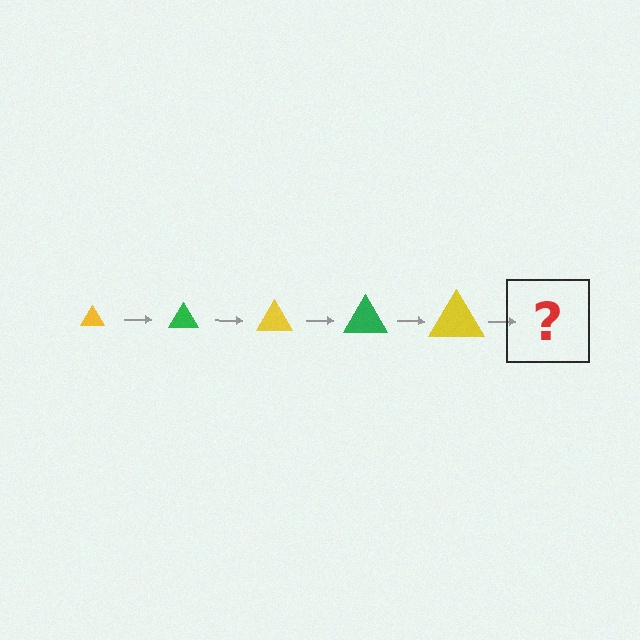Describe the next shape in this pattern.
It should be a green triangle, larger than the previous one.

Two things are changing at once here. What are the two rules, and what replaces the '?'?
The two rules are that the triangle grows larger each step and the color cycles through yellow and green. The '?' should be a green triangle, larger than the previous one.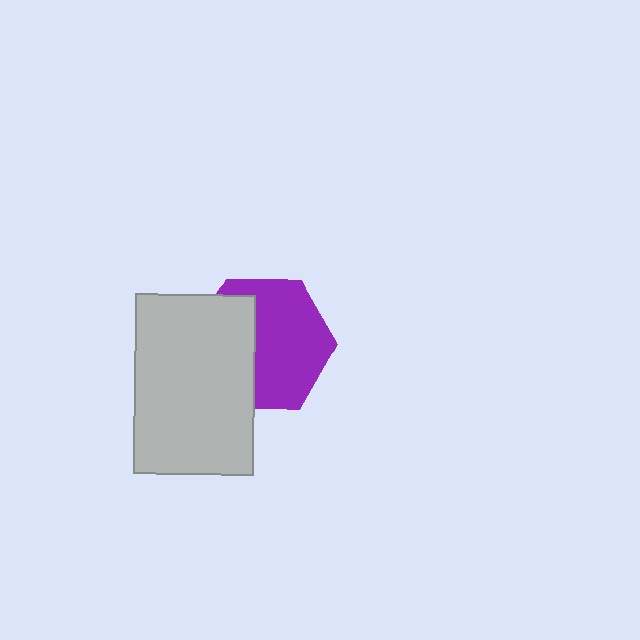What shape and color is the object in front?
The object in front is a light gray rectangle.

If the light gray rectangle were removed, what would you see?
You would see the complete purple hexagon.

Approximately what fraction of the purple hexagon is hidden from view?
Roughly 40% of the purple hexagon is hidden behind the light gray rectangle.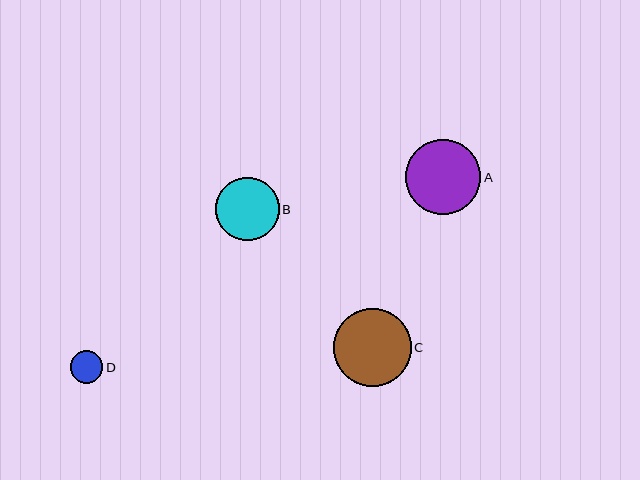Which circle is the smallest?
Circle D is the smallest with a size of approximately 32 pixels.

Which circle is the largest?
Circle C is the largest with a size of approximately 78 pixels.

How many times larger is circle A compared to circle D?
Circle A is approximately 2.3 times the size of circle D.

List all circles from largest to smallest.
From largest to smallest: C, A, B, D.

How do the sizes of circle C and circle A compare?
Circle C and circle A are approximately the same size.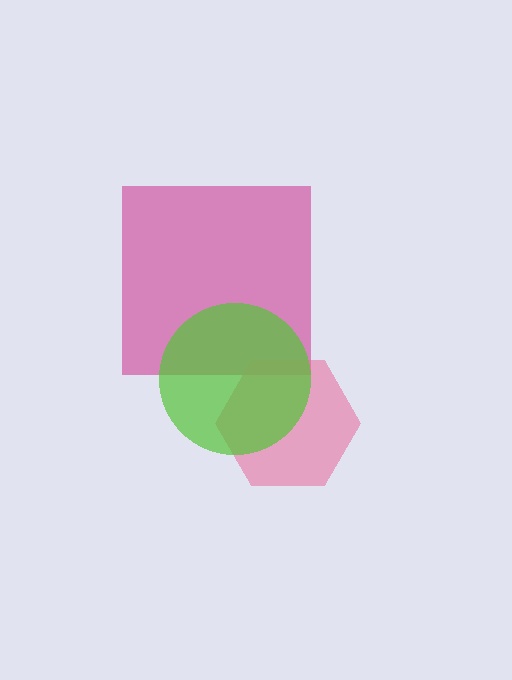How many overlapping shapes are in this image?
There are 3 overlapping shapes in the image.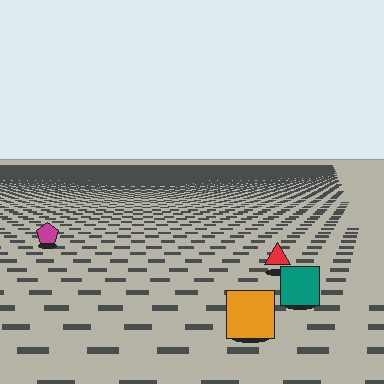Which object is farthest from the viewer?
The magenta pentagon is farthest from the viewer. It appears smaller and the ground texture around it is denser.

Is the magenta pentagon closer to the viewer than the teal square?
No. The teal square is closer — you can tell from the texture gradient: the ground texture is coarser near it.